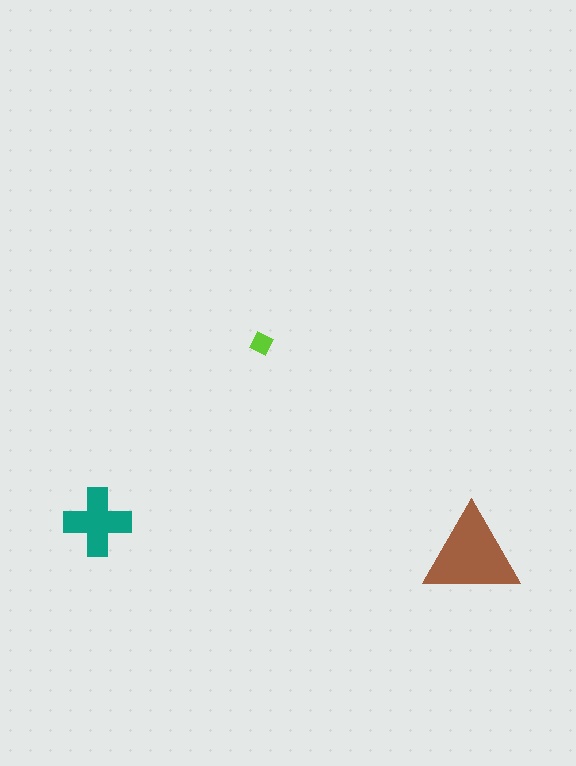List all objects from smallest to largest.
The lime diamond, the teal cross, the brown triangle.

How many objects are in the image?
There are 3 objects in the image.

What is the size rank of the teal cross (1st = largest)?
2nd.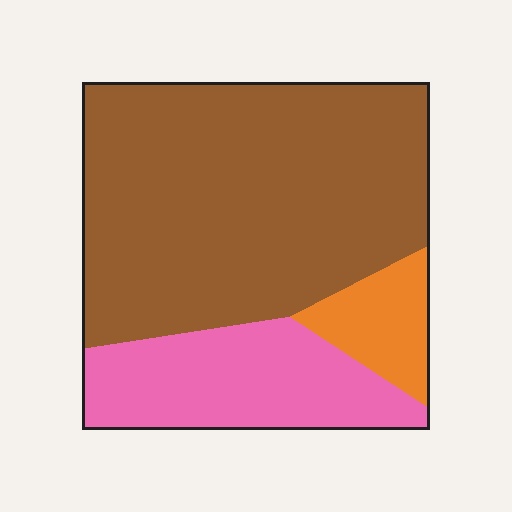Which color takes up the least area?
Orange, at roughly 10%.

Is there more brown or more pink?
Brown.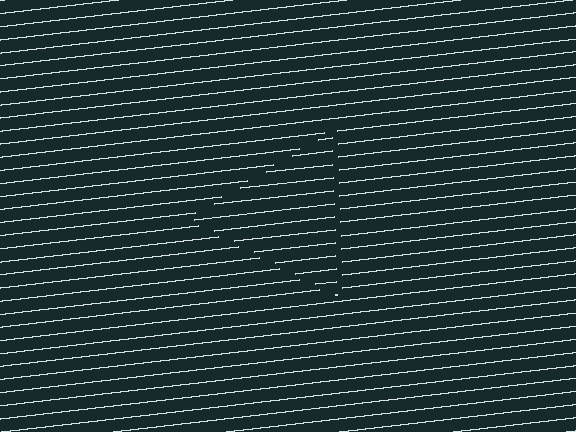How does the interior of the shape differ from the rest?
The interior of the shape contains the same grating, shifted by half a period — the contour is defined by the phase discontinuity where line-ends from the inner and outer gratings abut.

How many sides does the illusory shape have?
3 sides — the line-ends trace a triangle.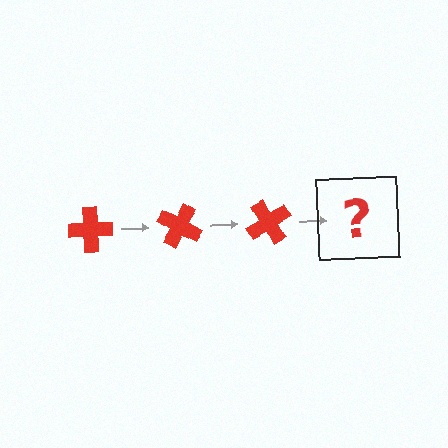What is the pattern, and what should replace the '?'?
The pattern is that the cross rotates 30 degrees each step. The '?' should be a red cross rotated 90 degrees.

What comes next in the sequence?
The next element should be a red cross rotated 90 degrees.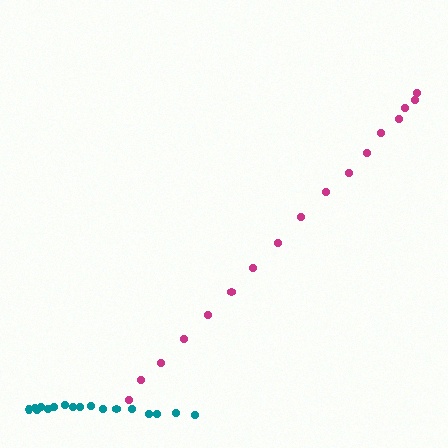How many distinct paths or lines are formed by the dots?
There are 2 distinct paths.